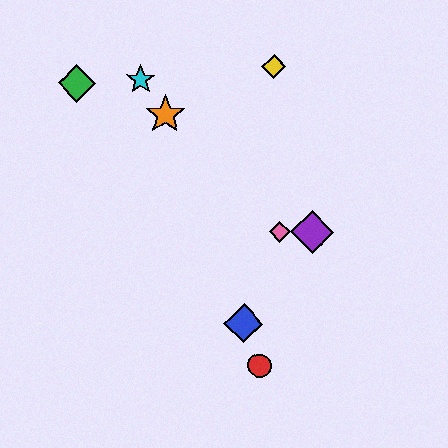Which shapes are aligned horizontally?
The purple diamond, the pink diamond are aligned horizontally.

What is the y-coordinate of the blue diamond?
The blue diamond is at y≈324.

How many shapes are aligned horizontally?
2 shapes (the purple diamond, the pink diamond) are aligned horizontally.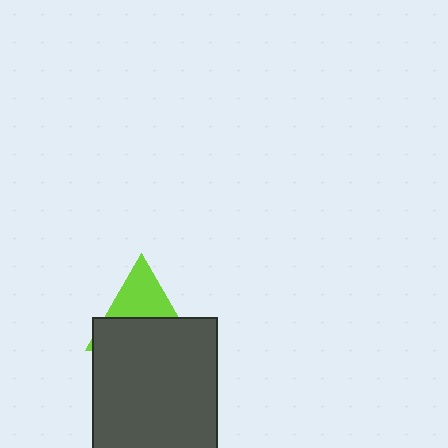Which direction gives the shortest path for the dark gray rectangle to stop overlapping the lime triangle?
Moving down gives the shortest separation.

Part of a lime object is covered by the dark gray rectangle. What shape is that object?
It is a triangle.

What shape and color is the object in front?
The object in front is a dark gray rectangle.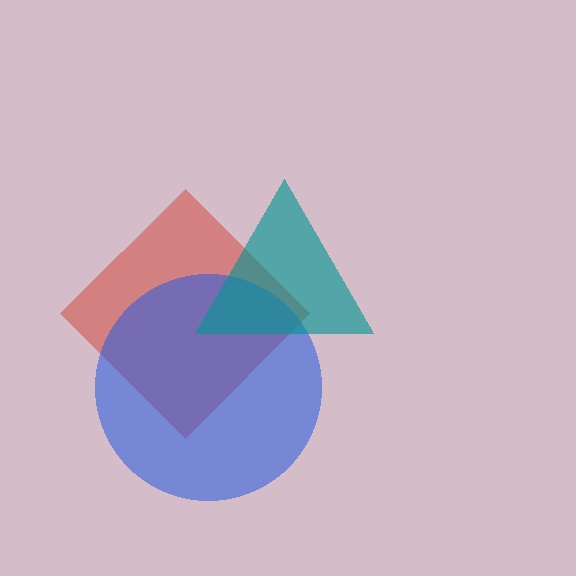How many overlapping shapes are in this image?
There are 3 overlapping shapes in the image.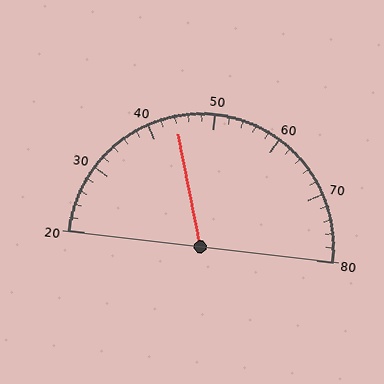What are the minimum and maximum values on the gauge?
The gauge ranges from 20 to 80.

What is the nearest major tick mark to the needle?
The nearest major tick mark is 40.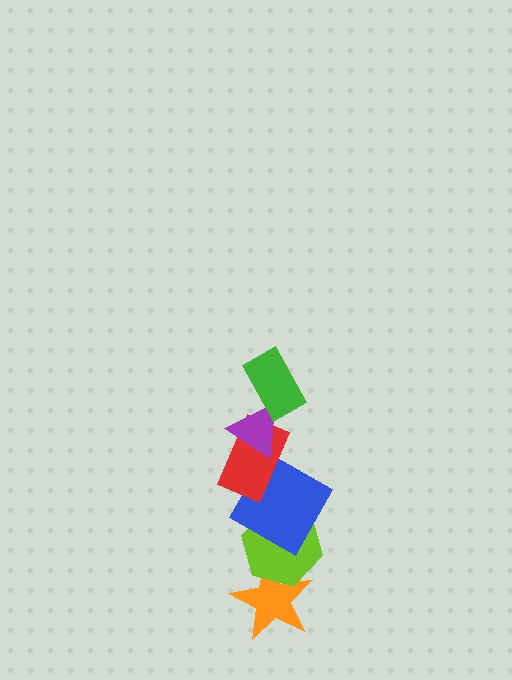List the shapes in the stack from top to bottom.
From top to bottom: the green rectangle, the purple triangle, the red rectangle, the blue square, the lime hexagon, the orange star.